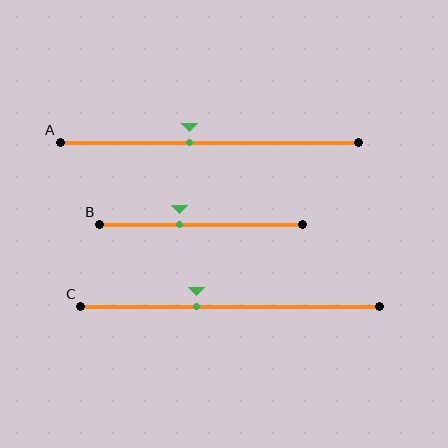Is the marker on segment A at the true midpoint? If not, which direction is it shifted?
No, the marker on segment A is shifted to the left by about 7% of the segment length.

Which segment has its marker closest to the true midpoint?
Segment A has its marker closest to the true midpoint.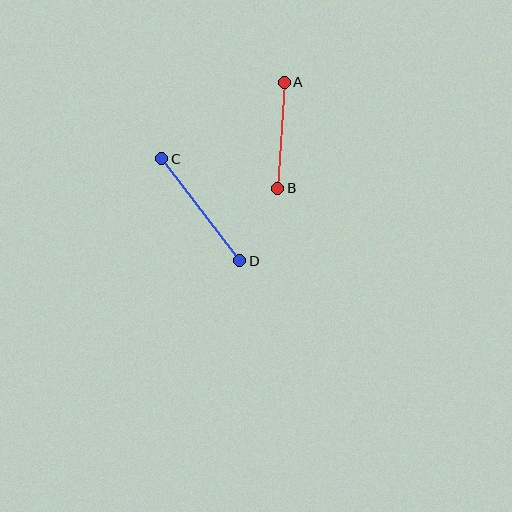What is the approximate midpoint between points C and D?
The midpoint is at approximately (201, 210) pixels.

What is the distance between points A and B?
The distance is approximately 106 pixels.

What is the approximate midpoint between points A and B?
The midpoint is at approximately (281, 135) pixels.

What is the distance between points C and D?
The distance is approximately 129 pixels.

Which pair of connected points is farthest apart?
Points C and D are farthest apart.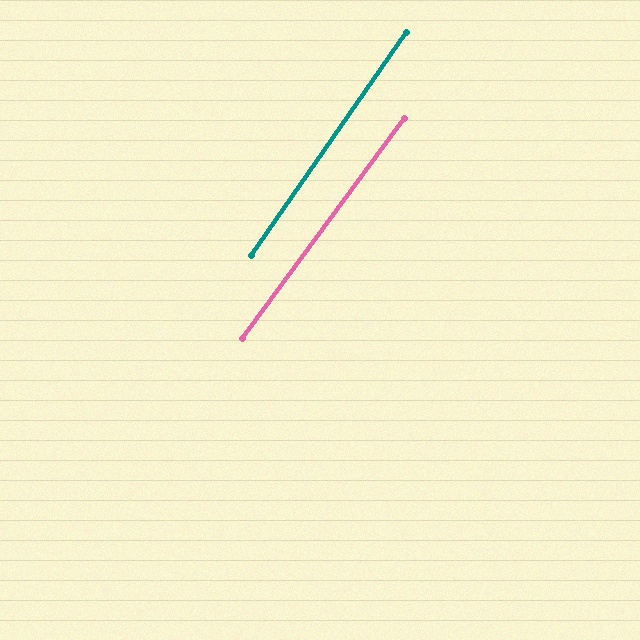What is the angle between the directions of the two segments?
Approximately 2 degrees.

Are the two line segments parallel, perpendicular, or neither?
Parallel — their directions differ by only 1.8°.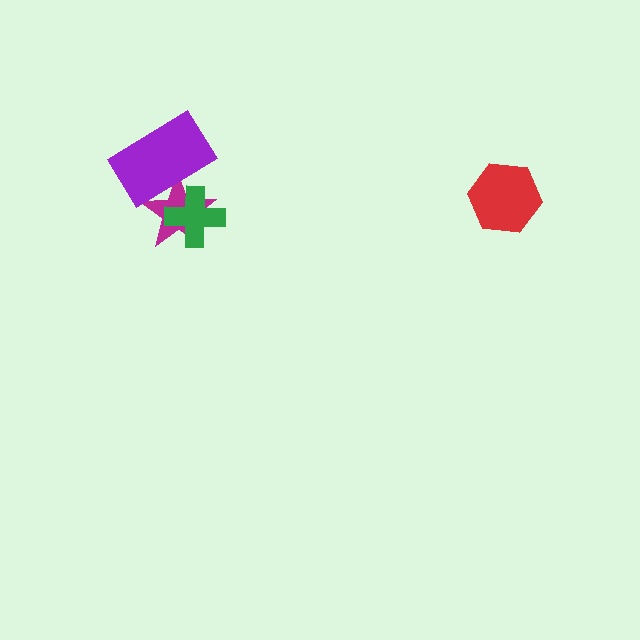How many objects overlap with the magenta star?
2 objects overlap with the magenta star.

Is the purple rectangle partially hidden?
Yes, it is partially covered by another shape.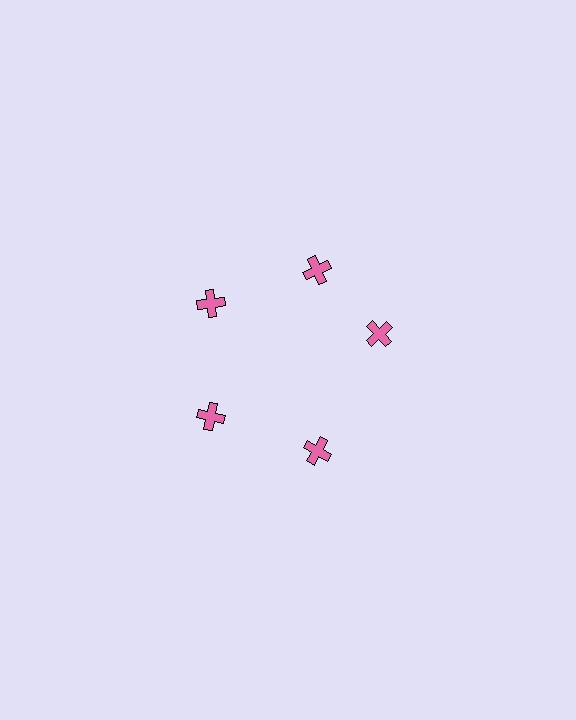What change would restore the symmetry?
The symmetry would be restored by rotating it back into even spacing with its neighbors so that all 5 crosses sit at equal angles and equal distance from the center.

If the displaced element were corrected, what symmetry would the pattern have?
It would have 5-fold rotational symmetry — the pattern would map onto itself every 72 degrees.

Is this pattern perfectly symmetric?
No. The 5 pink crosses are arranged in a ring, but one element near the 3 o'clock position is rotated out of alignment along the ring, breaking the 5-fold rotational symmetry.